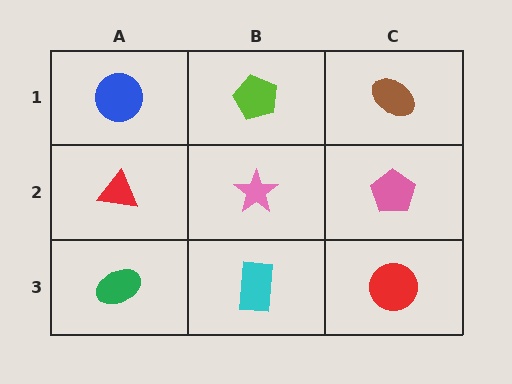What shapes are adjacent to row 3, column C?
A pink pentagon (row 2, column C), a cyan rectangle (row 3, column B).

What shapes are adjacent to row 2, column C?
A brown ellipse (row 1, column C), a red circle (row 3, column C), a pink star (row 2, column B).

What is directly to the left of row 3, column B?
A green ellipse.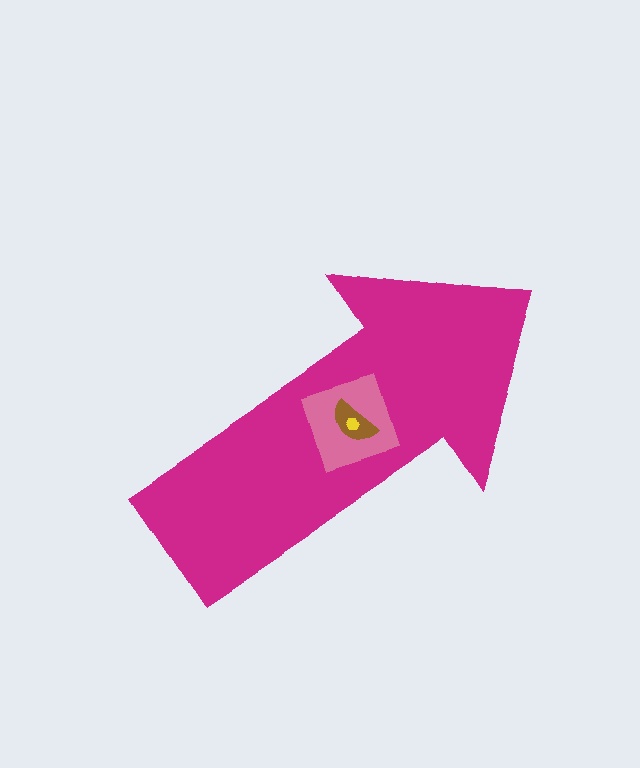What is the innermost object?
The yellow hexagon.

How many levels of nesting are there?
4.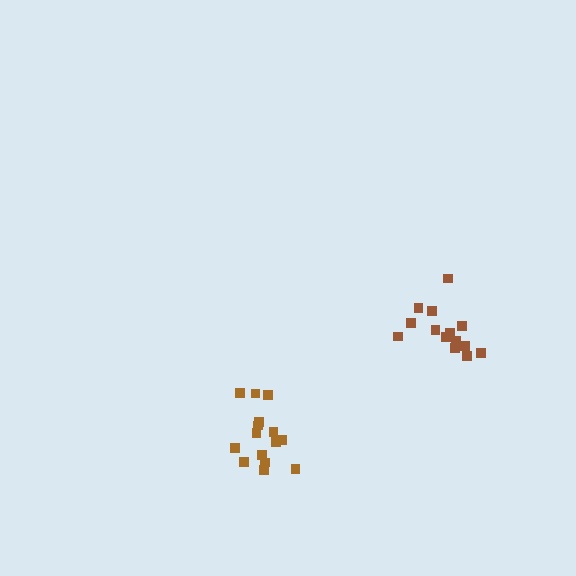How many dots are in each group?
Group 1: 14 dots, Group 2: 15 dots (29 total).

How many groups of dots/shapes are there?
There are 2 groups.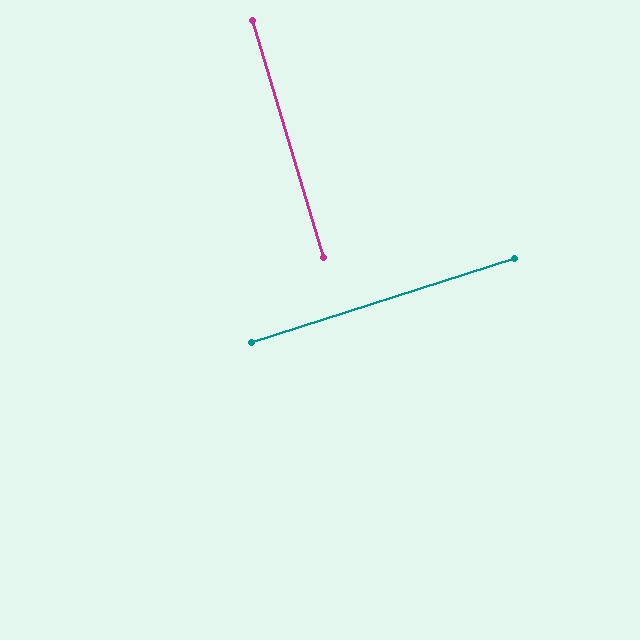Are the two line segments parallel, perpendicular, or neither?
Perpendicular — they meet at approximately 89°.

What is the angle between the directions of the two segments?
Approximately 89 degrees.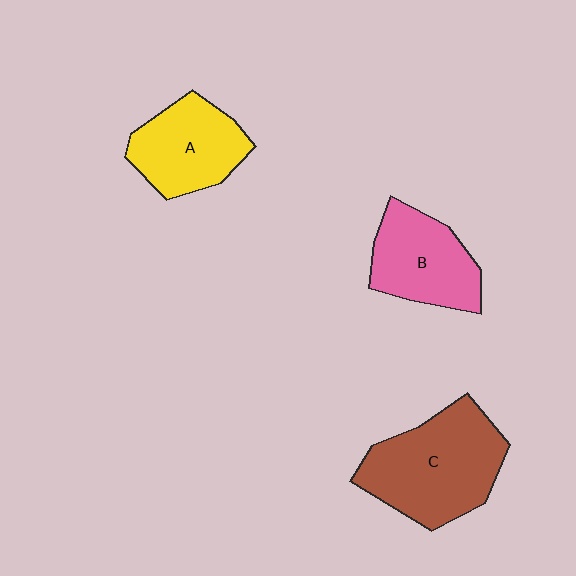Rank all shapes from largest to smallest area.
From largest to smallest: C (brown), B (pink), A (yellow).